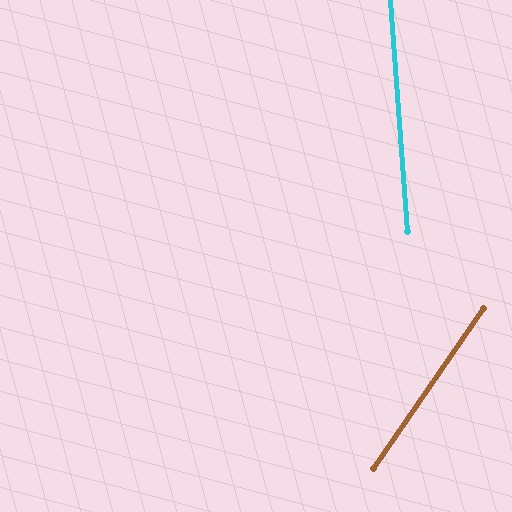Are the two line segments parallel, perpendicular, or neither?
Neither parallel nor perpendicular — they differ by about 39°.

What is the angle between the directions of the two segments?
Approximately 39 degrees.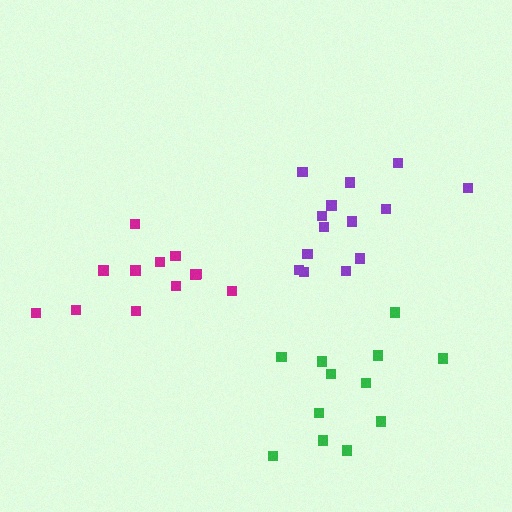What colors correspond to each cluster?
The clusters are colored: magenta, purple, green.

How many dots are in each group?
Group 1: 12 dots, Group 2: 14 dots, Group 3: 12 dots (38 total).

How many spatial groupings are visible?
There are 3 spatial groupings.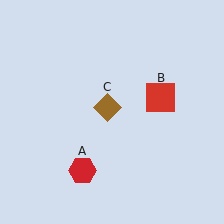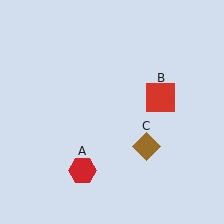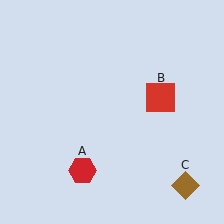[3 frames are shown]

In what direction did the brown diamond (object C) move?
The brown diamond (object C) moved down and to the right.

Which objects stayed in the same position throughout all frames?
Red hexagon (object A) and red square (object B) remained stationary.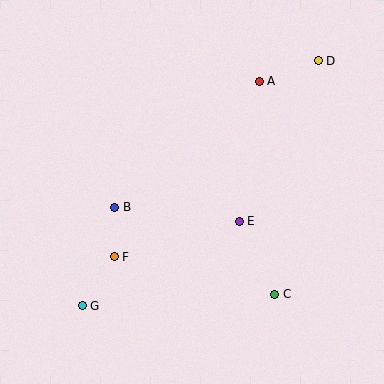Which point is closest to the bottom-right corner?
Point C is closest to the bottom-right corner.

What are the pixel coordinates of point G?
Point G is at (82, 306).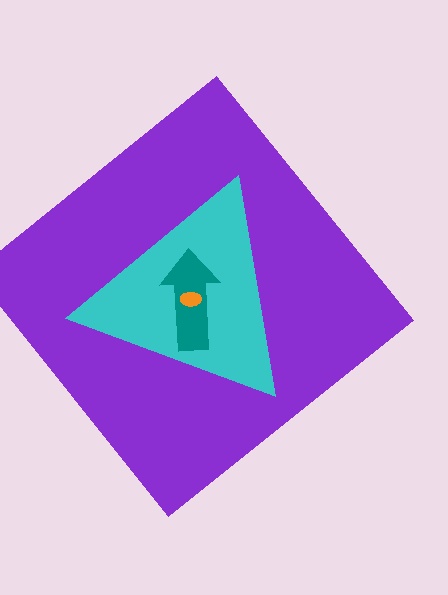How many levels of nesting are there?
4.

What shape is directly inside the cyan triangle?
The teal arrow.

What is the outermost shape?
The purple diamond.